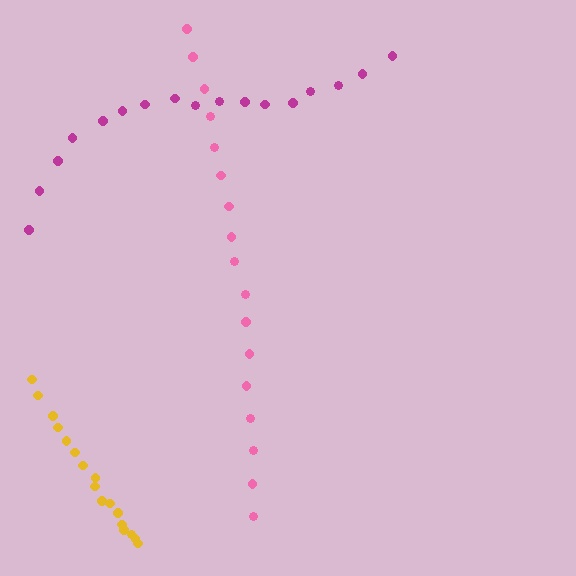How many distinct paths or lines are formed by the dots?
There are 3 distinct paths.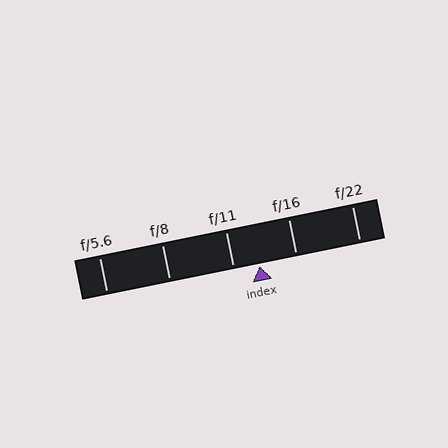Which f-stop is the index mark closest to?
The index mark is closest to f/11.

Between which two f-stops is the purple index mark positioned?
The index mark is between f/11 and f/16.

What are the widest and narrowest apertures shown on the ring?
The widest aperture shown is f/5.6 and the narrowest is f/22.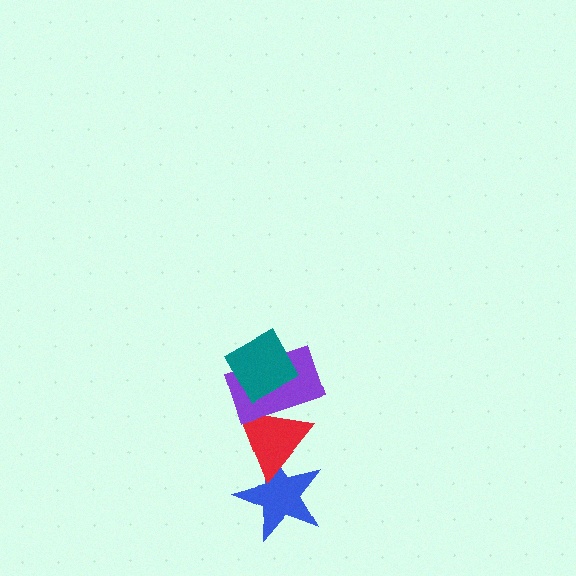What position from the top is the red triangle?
The red triangle is 3rd from the top.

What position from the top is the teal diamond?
The teal diamond is 1st from the top.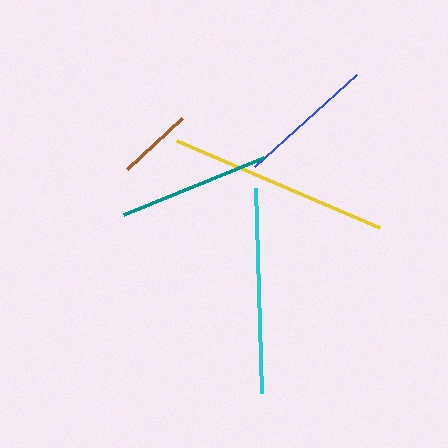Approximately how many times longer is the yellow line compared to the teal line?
The yellow line is approximately 1.5 times the length of the teal line.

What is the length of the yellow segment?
The yellow segment is approximately 220 pixels long.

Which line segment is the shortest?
The brown line is the shortest at approximately 75 pixels.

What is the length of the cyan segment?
The cyan segment is approximately 205 pixels long.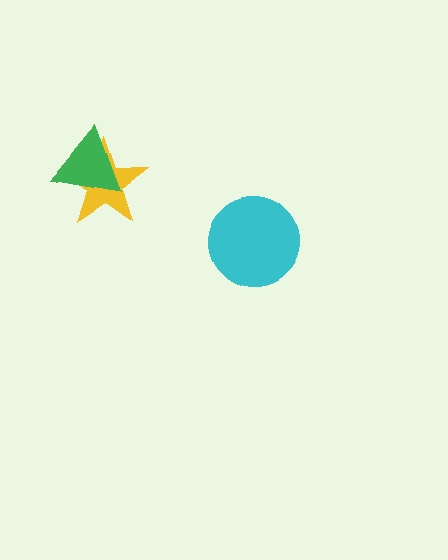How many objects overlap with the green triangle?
1 object overlaps with the green triangle.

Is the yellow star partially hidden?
Yes, it is partially covered by another shape.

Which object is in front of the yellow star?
The green triangle is in front of the yellow star.